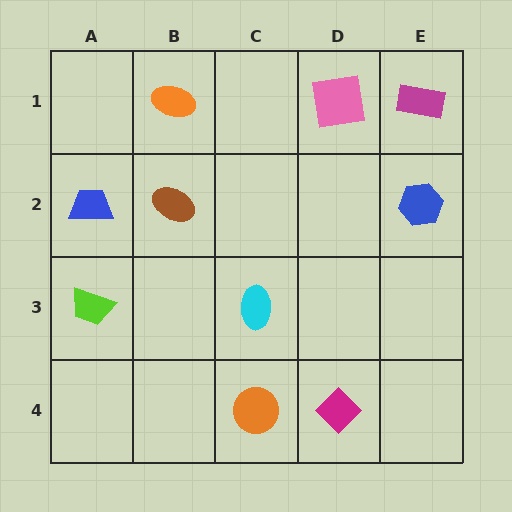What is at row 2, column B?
A brown ellipse.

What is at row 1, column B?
An orange ellipse.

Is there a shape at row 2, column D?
No, that cell is empty.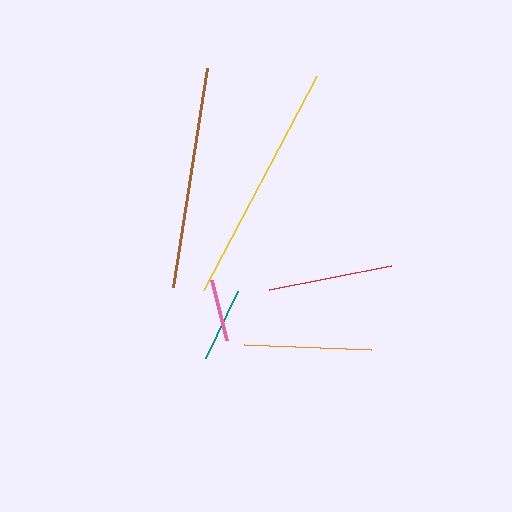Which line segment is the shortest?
The pink line is the shortest at approximately 62 pixels.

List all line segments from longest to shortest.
From longest to shortest: yellow, brown, orange, red, teal, pink.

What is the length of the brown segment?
The brown segment is approximately 222 pixels long.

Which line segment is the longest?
The yellow line is the longest at approximately 242 pixels.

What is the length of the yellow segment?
The yellow segment is approximately 242 pixels long.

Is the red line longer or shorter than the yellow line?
The yellow line is longer than the red line.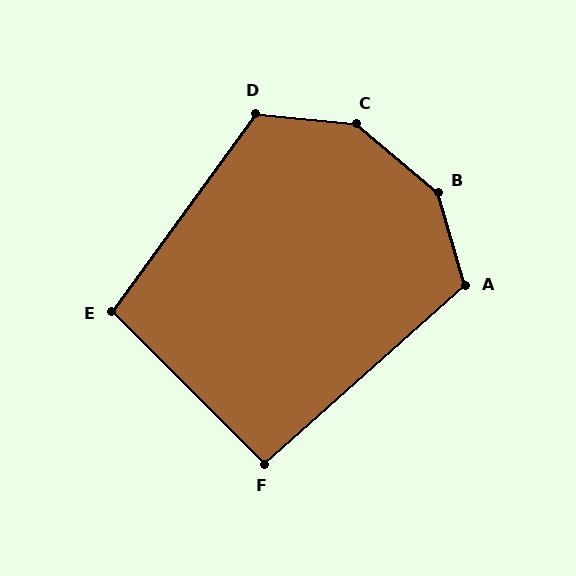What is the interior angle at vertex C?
Approximately 146 degrees (obtuse).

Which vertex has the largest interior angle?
B, at approximately 147 degrees.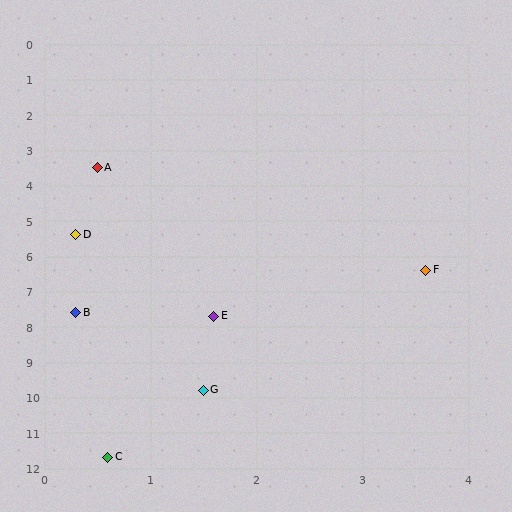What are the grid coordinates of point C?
Point C is at approximately (0.6, 11.7).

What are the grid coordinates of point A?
Point A is at approximately (0.5, 3.5).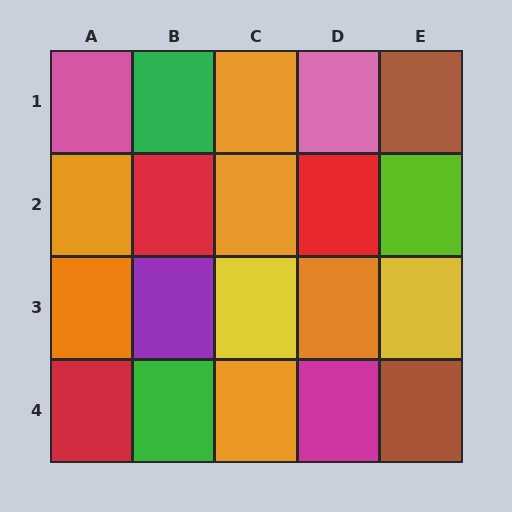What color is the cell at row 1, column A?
Pink.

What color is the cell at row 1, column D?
Pink.